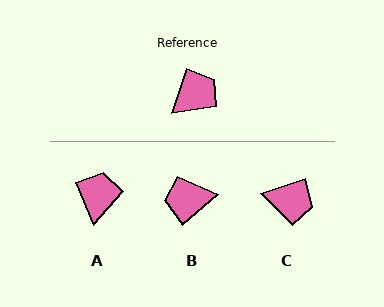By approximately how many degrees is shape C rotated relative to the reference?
Approximately 53 degrees clockwise.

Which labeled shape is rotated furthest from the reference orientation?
B, about 148 degrees away.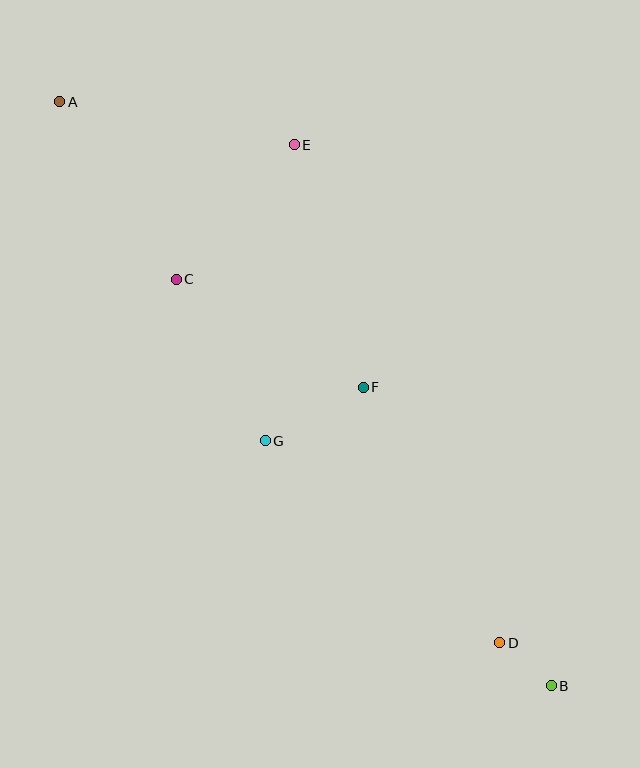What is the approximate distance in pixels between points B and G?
The distance between B and G is approximately 376 pixels.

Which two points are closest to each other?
Points B and D are closest to each other.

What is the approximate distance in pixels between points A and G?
The distance between A and G is approximately 396 pixels.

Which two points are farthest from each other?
Points A and B are farthest from each other.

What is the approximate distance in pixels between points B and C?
The distance between B and C is approximately 553 pixels.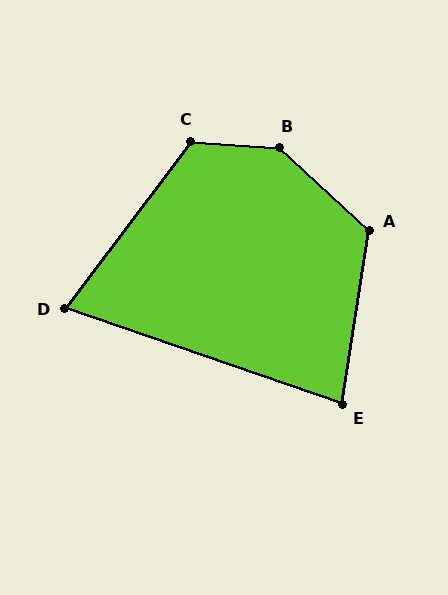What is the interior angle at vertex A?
Approximately 124 degrees (obtuse).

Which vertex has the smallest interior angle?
D, at approximately 72 degrees.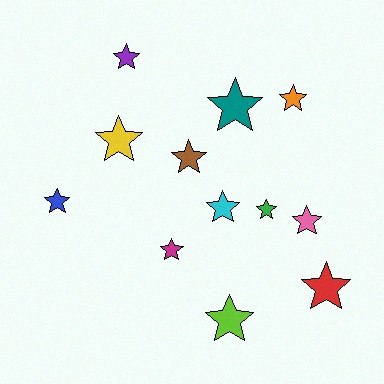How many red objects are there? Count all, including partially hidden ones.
There is 1 red object.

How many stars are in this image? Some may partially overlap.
There are 12 stars.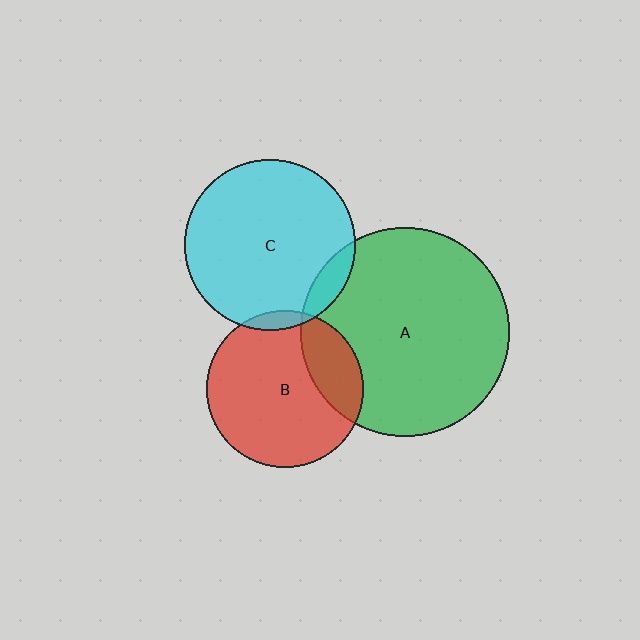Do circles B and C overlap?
Yes.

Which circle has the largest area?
Circle A (green).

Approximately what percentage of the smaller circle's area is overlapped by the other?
Approximately 5%.